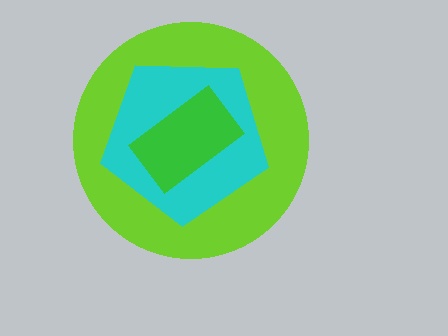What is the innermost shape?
The green rectangle.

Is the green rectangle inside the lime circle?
Yes.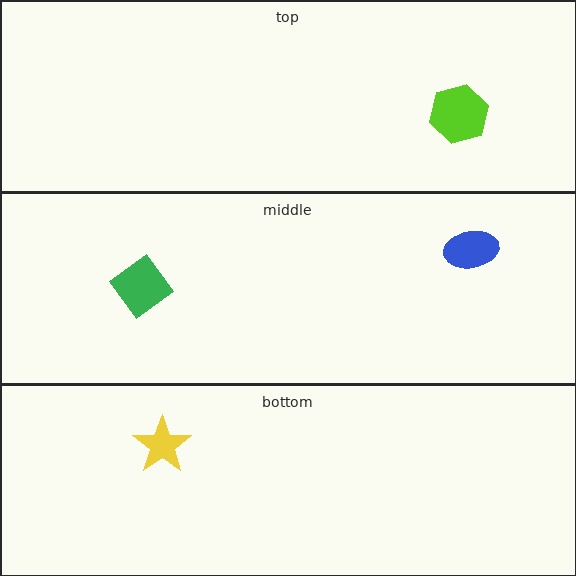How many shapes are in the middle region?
2.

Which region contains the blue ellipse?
The middle region.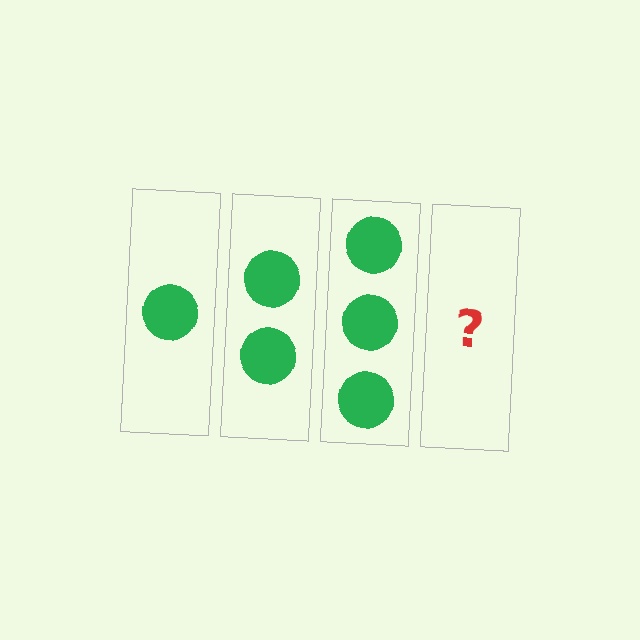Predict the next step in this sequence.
The next step is 4 circles.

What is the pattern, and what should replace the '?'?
The pattern is that each step adds one more circle. The '?' should be 4 circles.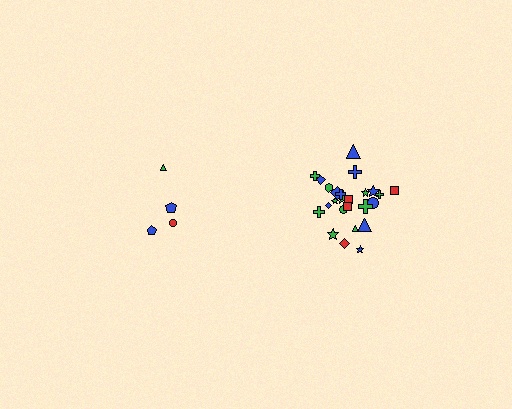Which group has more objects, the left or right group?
The right group.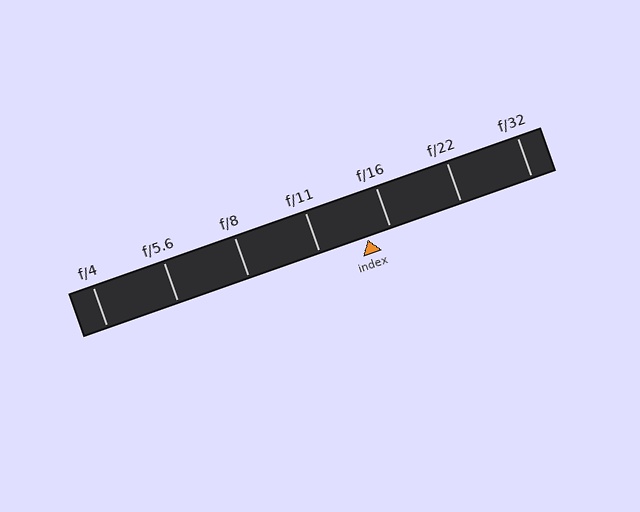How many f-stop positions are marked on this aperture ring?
There are 7 f-stop positions marked.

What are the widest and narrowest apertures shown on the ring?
The widest aperture shown is f/4 and the narrowest is f/32.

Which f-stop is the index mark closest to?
The index mark is closest to f/16.